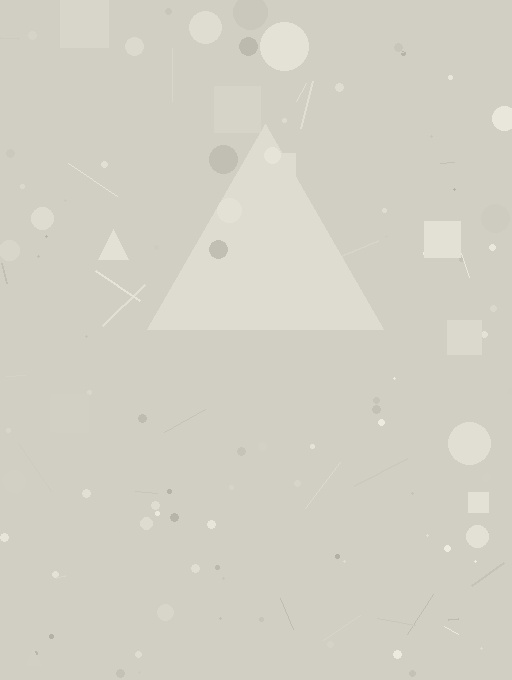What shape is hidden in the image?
A triangle is hidden in the image.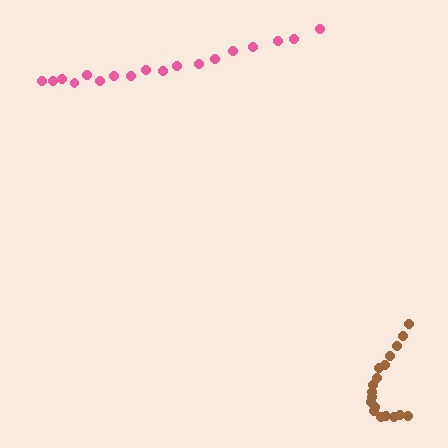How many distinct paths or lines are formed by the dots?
There are 2 distinct paths.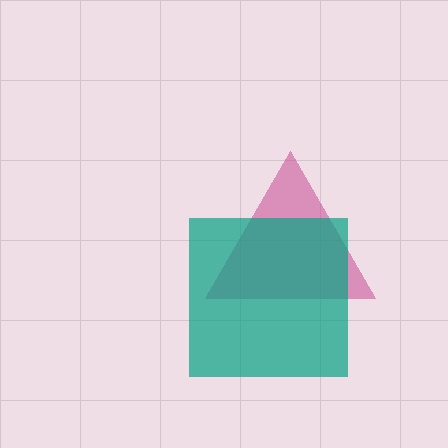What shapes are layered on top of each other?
The layered shapes are: a magenta triangle, a teal square.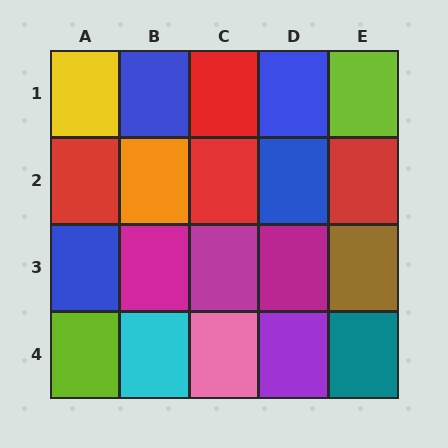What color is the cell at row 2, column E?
Red.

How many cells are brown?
1 cell is brown.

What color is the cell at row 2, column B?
Orange.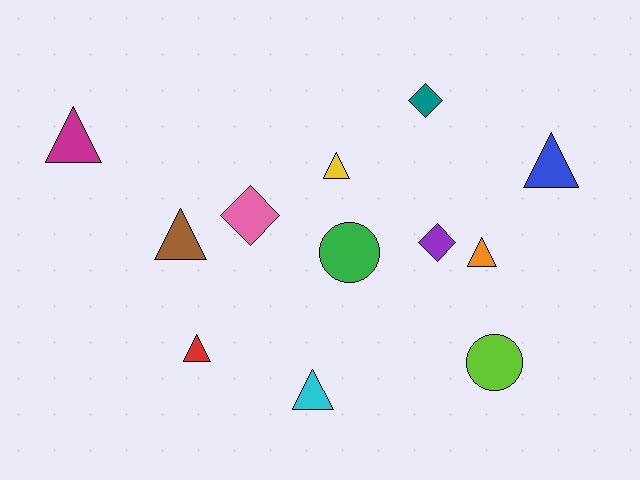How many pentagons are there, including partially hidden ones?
There are no pentagons.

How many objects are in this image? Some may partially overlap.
There are 12 objects.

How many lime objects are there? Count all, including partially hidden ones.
There is 1 lime object.